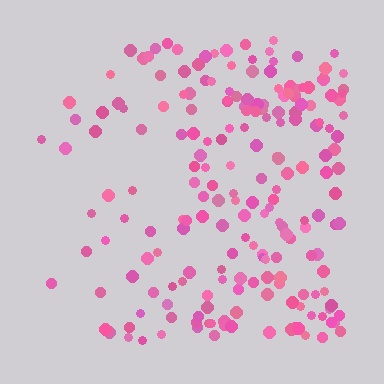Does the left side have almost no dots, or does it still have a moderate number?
Still a moderate number, just noticeably fewer than the right.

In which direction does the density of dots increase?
From left to right, with the right side densest.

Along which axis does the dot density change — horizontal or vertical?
Horizontal.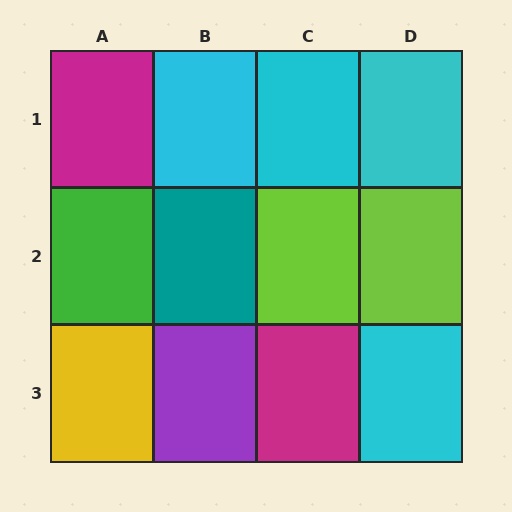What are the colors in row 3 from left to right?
Yellow, purple, magenta, cyan.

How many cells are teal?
1 cell is teal.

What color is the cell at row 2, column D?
Lime.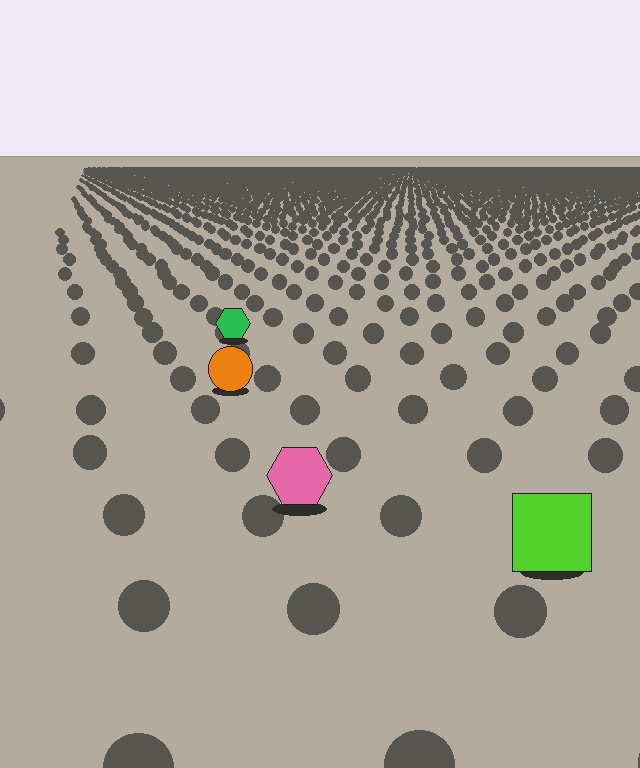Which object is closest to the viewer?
The lime square is closest. The texture marks near it are larger and more spread out.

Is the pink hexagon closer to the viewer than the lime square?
No. The lime square is closer — you can tell from the texture gradient: the ground texture is coarser near it.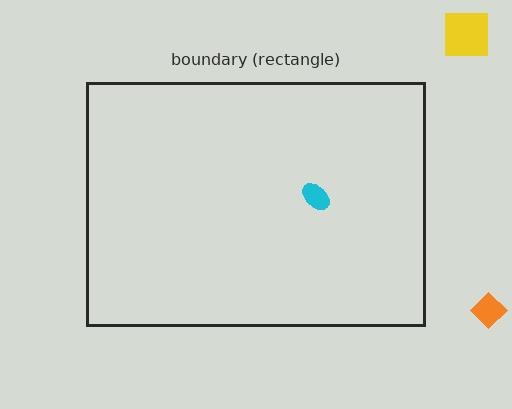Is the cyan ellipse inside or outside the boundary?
Inside.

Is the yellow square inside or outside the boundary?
Outside.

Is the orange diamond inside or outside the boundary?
Outside.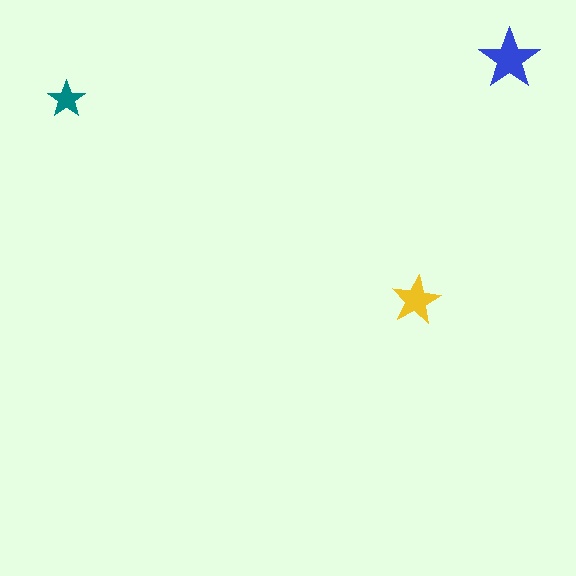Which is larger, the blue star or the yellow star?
The blue one.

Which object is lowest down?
The yellow star is bottommost.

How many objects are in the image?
There are 3 objects in the image.